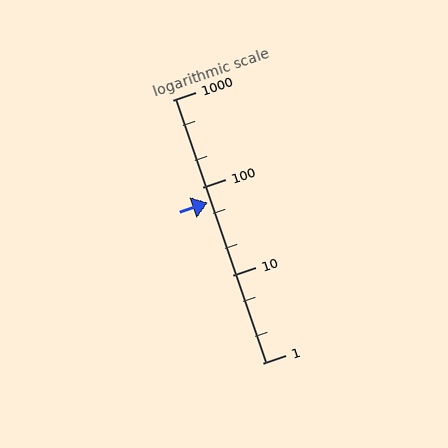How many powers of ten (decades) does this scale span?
The scale spans 3 decades, from 1 to 1000.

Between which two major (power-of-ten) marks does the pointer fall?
The pointer is between 10 and 100.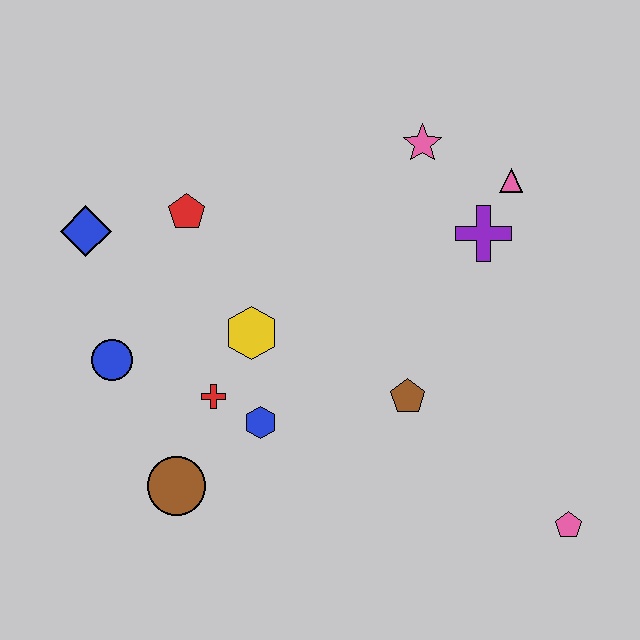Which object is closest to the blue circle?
The red cross is closest to the blue circle.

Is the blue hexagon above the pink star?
No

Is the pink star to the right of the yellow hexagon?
Yes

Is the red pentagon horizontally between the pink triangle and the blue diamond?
Yes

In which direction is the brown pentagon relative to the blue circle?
The brown pentagon is to the right of the blue circle.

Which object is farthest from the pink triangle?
The brown circle is farthest from the pink triangle.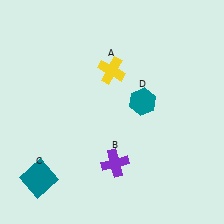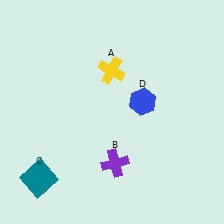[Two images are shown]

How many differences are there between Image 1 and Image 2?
There is 1 difference between the two images.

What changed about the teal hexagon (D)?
In Image 1, D is teal. In Image 2, it changed to blue.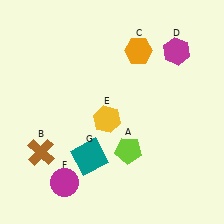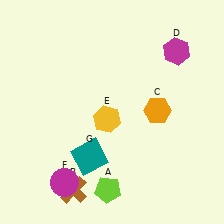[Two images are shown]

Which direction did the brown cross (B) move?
The brown cross (B) moved down.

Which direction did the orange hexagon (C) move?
The orange hexagon (C) moved down.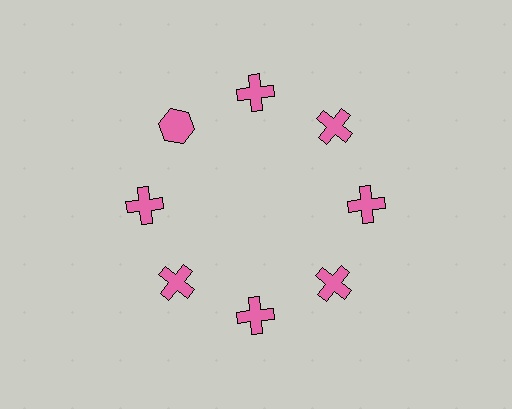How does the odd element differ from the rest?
It has a different shape: hexagon instead of cross.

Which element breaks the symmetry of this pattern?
The pink hexagon at roughly the 10 o'clock position breaks the symmetry. All other shapes are pink crosses.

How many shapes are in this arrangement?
There are 8 shapes arranged in a ring pattern.